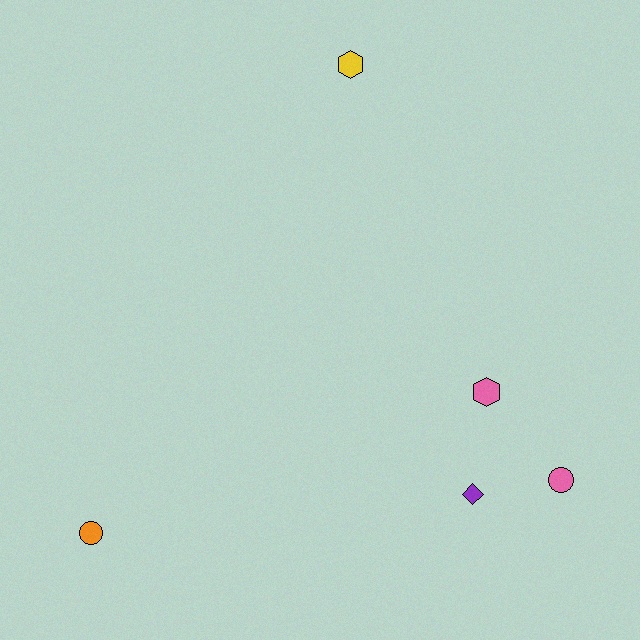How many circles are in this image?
There are 2 circles.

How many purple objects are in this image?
There is 1 purple object.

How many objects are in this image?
There are 5 objects.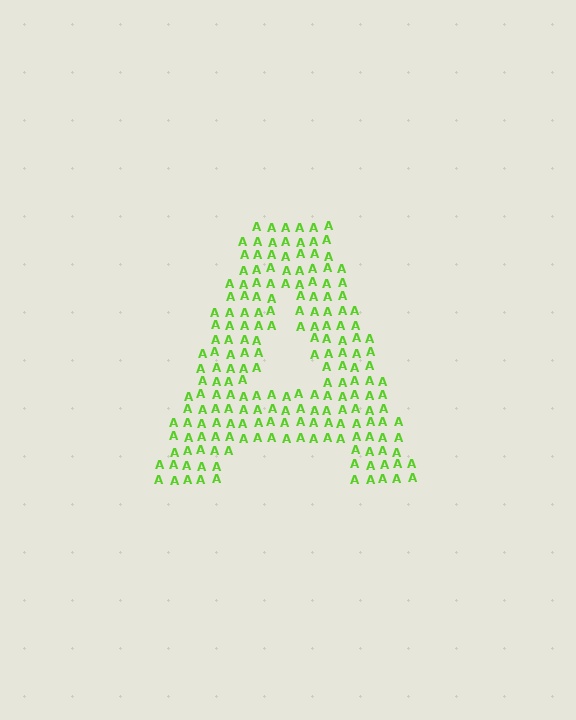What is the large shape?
The large shape is the letter A.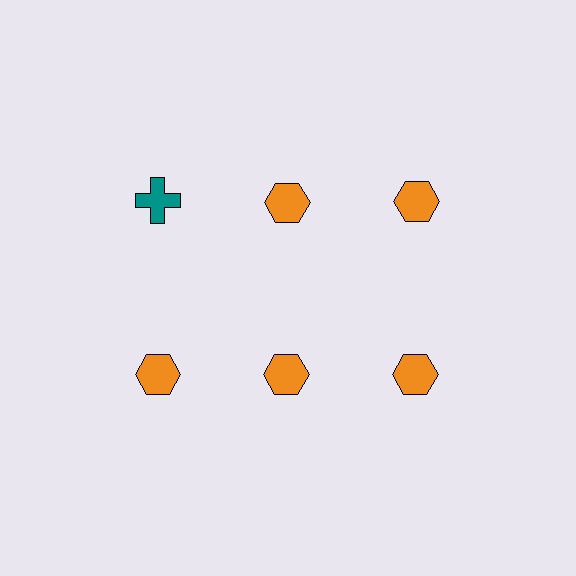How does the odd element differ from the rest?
It differs in both color (teal instead of orange) and shape (cross instead of hexagon).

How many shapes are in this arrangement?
There are 6 shapes arranged in a grid pattern.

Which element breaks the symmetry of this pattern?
The teal cross in the top row, leftmost column breaks the symmetry. All other shapes are orange hexagons.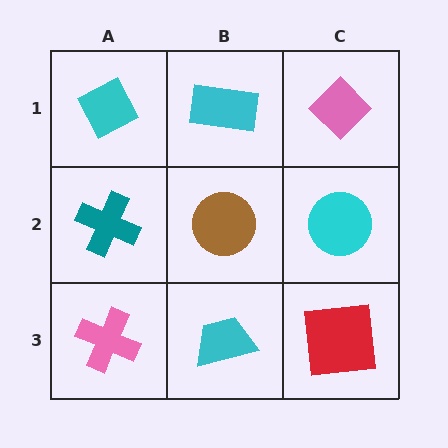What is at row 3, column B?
A cyan trapezoid.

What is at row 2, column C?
A cyan circle.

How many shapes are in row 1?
3 shapes.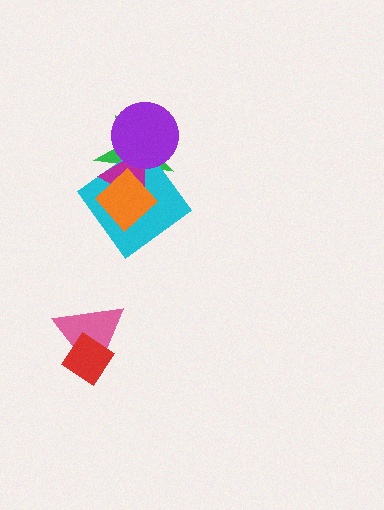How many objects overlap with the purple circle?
3 objects overlap with the purple circle.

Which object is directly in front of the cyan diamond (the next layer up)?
The magenta triangle is directly in front of the cyan diamond.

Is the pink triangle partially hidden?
Yes, it is partially covered by another shape.